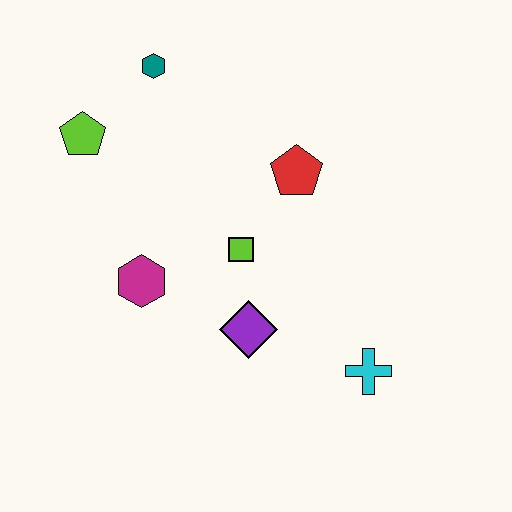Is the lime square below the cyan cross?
No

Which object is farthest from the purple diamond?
The teal hexagon is farthest from the purple diamond.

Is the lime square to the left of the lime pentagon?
No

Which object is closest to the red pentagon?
The lime square is closest to the red pentagon.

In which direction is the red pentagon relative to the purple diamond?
The red pentagon is above the purple diamond.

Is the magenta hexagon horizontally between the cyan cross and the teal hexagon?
No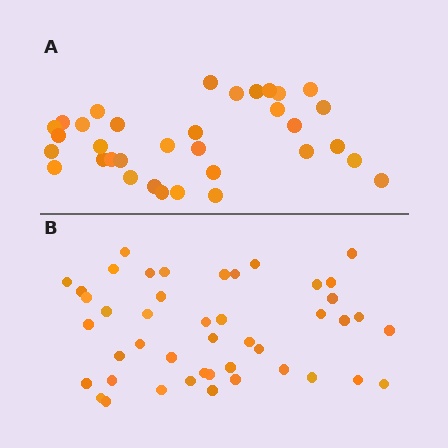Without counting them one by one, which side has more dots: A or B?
Region B (the bottom region) has more dots.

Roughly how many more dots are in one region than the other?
Region B has roughly 12 or so more dots than region A.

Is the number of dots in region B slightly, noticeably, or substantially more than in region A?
Region B has noticeably more, but not dramatically so. The ratio is roughly 1.3 to 1.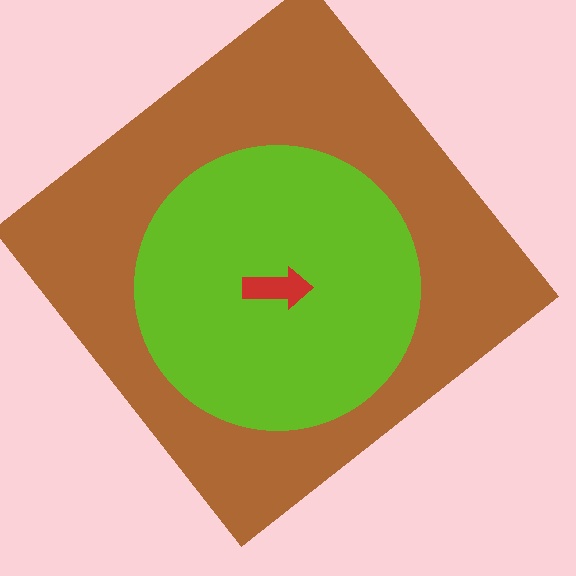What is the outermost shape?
The brown diamond.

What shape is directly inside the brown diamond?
The lime circle.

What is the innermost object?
The red arrow.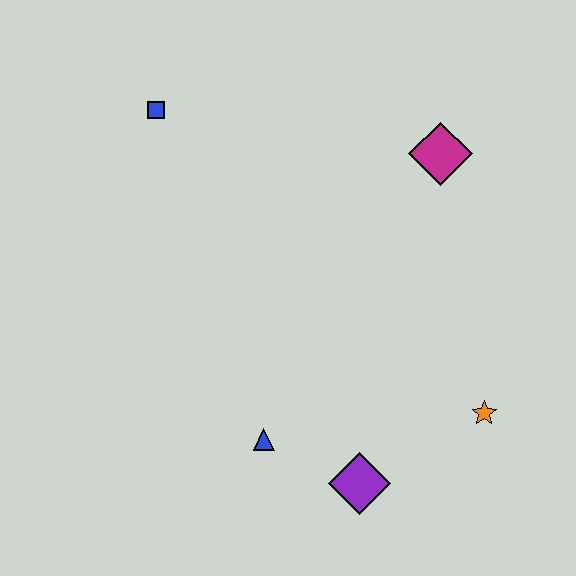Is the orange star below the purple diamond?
No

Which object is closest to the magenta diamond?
The orange star is closest to the magenta diamond.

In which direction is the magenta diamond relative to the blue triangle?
The magenta diamond is above the blue triangle.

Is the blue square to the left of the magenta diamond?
Yes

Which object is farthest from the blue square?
The orange star is farthest from the blue square.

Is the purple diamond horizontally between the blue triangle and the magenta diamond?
Yes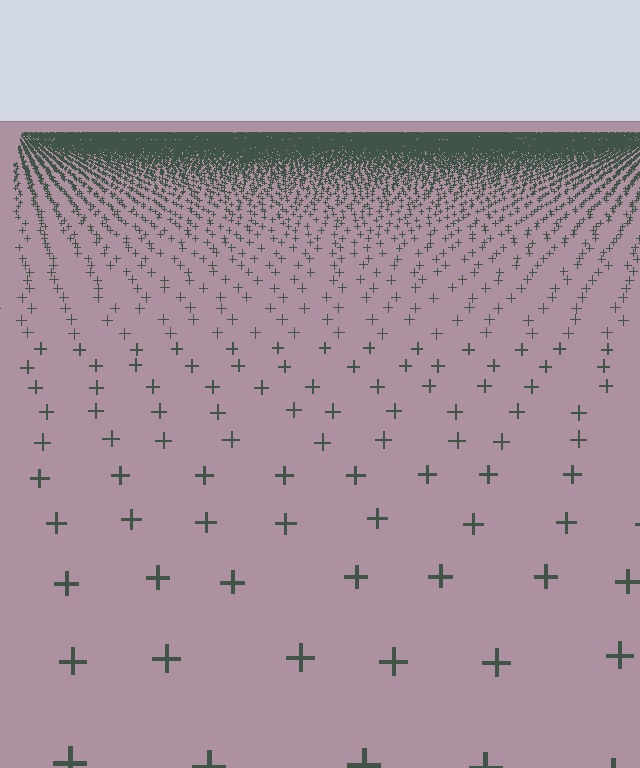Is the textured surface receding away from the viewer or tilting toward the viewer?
The surface is receding away from the viewer. Texture elements get smaller and denser toward the top.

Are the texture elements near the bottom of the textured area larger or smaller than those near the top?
Larger. Near the bottom, elements are closer to the viewer and appear at a bigger on-screen size.